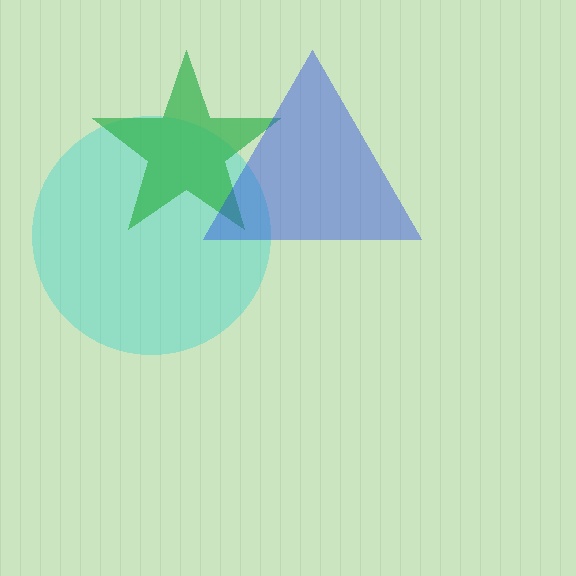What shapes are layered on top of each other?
The layered shapes are: a cyan circle, a green star, a blue triangle.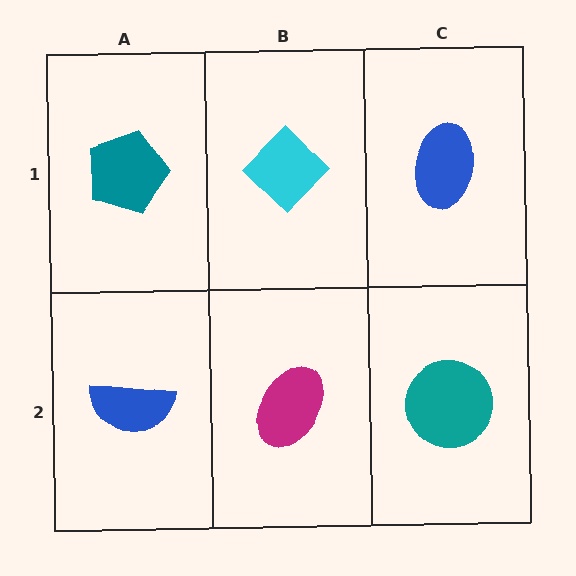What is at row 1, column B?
A cyan diamond.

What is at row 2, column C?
A teal circle.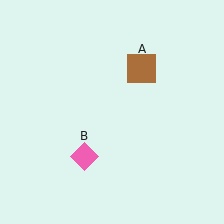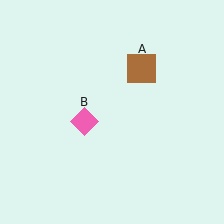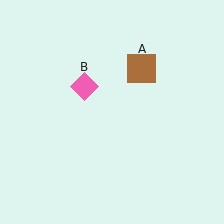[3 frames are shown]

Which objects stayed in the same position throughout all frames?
Brown square (object A) remained stationary.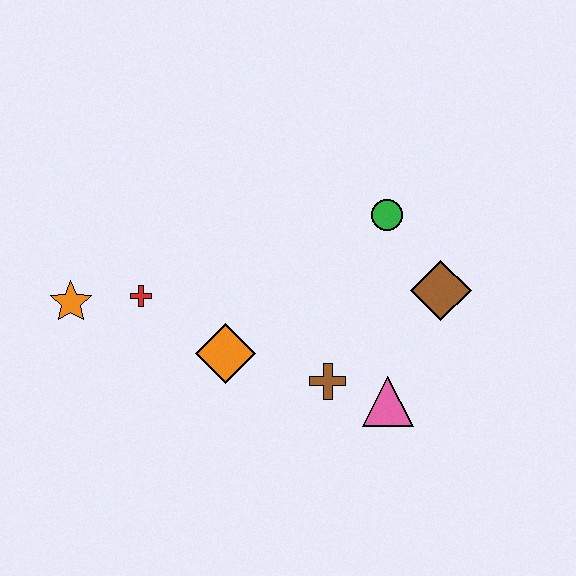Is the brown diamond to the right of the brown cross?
Yes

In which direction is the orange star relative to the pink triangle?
The orange star is to the left of the pink triangle.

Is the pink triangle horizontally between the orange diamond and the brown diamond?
Yes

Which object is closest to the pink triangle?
The brown cross is closest to the pink triangle.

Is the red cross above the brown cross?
Yes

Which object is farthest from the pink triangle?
The orange star is farthest from the pink triangle.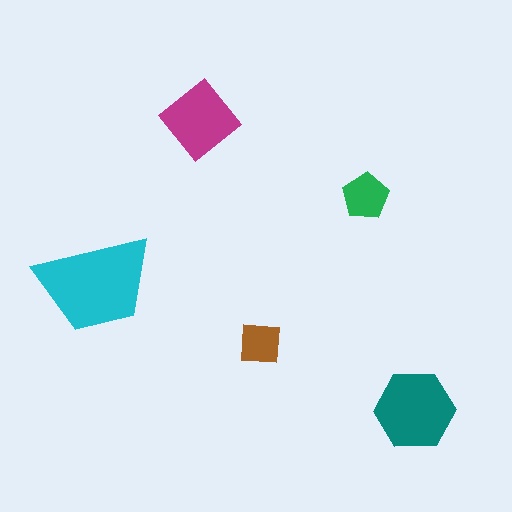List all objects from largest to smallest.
The cyan trapezoid, the teal hexagon, the magenta diamond, the green pentagon, the brown square.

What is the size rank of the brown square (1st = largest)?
5th.